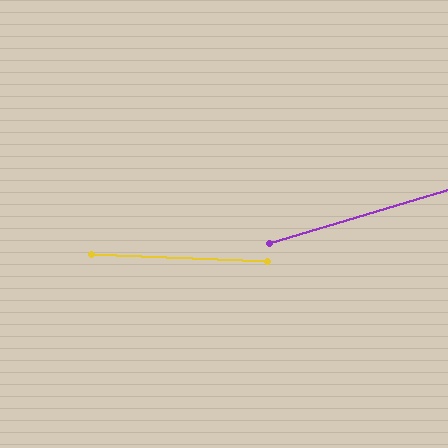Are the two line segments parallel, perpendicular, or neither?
Neither parallel nor perpendicular — they differ by about 19°.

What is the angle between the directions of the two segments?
Approximately 19 degrees.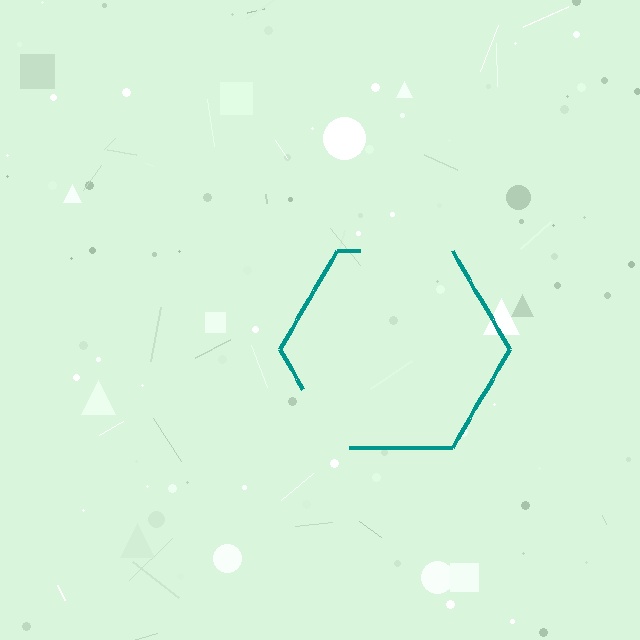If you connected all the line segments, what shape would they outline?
They would outline a hexagon.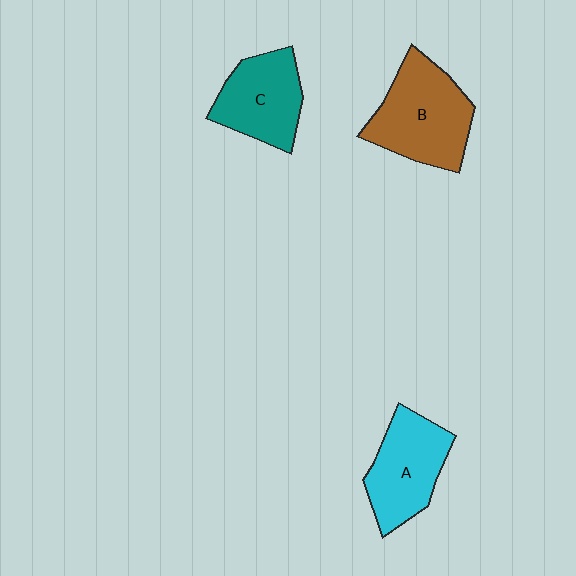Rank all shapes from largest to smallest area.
From largest to smallest: B (brown), A (cyan), C (teal).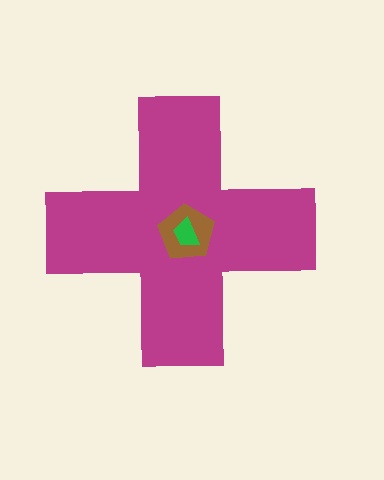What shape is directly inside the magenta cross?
The brown pentagon.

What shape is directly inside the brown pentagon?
The green trapezoid.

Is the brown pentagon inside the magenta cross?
Yes.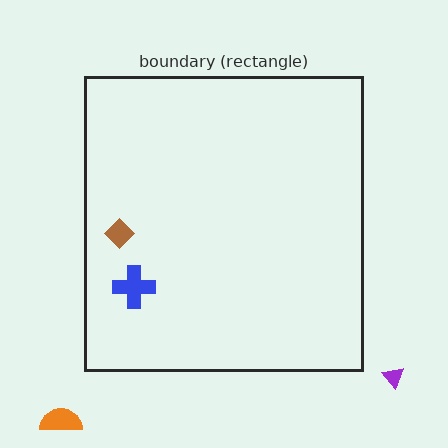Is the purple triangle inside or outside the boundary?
Outside.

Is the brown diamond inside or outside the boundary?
Inside.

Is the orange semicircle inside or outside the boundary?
Outside.